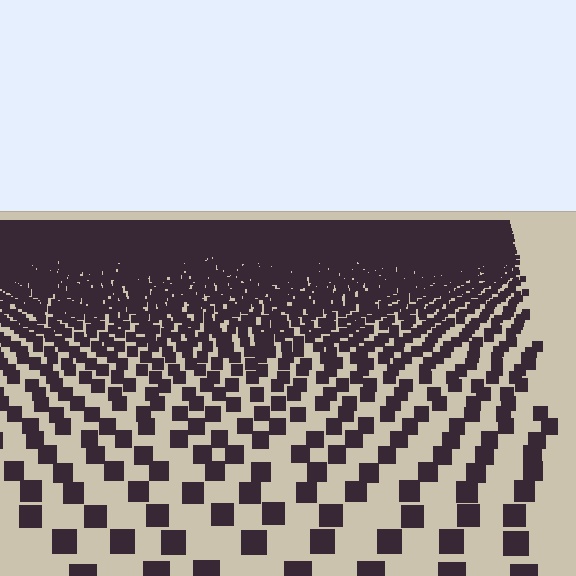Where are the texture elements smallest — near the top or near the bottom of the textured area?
Near the top.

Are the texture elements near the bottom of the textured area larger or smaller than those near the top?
Larger. Near the bottom, elements are closer to the viewer and appear at a bigger on-screen size.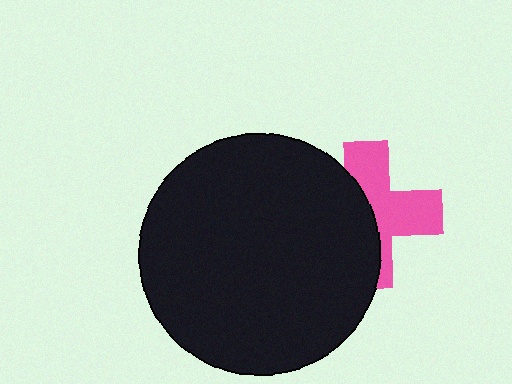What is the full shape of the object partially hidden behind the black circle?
The partially hidden object is a pink cross.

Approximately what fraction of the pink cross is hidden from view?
Roughly 49% of the pink cross is hidden behind the black circle.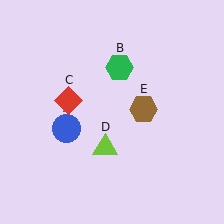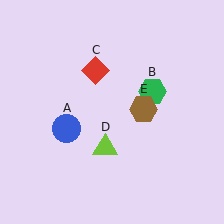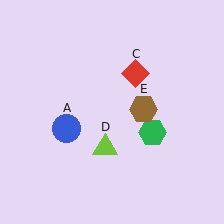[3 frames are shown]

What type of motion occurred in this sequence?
The green hexagon (object B), red diamond (object C) rotated clockwise around the center of the scene.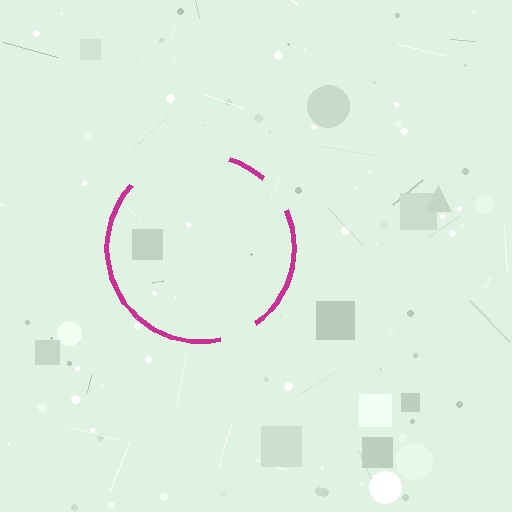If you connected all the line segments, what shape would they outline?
They would outline a circle.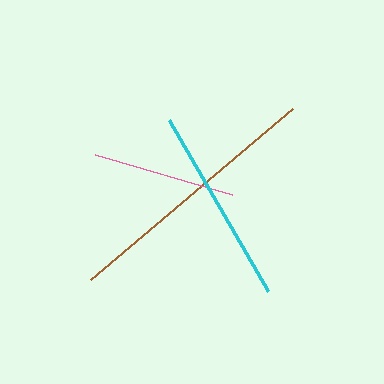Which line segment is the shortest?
The pink line is the shortest at approximately 142 pixels.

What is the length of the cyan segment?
The cyan segment is approximately 198 pixels long.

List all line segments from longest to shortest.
From longest to shortest: brown, cyan, pink.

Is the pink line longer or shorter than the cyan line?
The cyan line is longer than the pink line.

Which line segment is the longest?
The brown line is the longest at approximately 265 pixels.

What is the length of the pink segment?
The pink segment is approximately 142 pixels long.